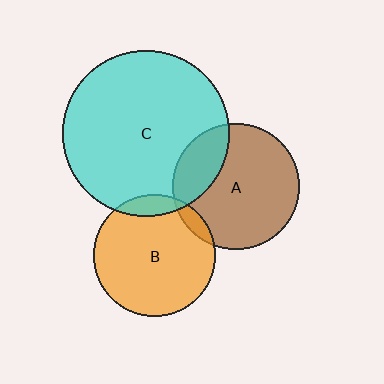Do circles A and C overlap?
Yes.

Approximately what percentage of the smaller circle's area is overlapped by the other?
Approximately 25%.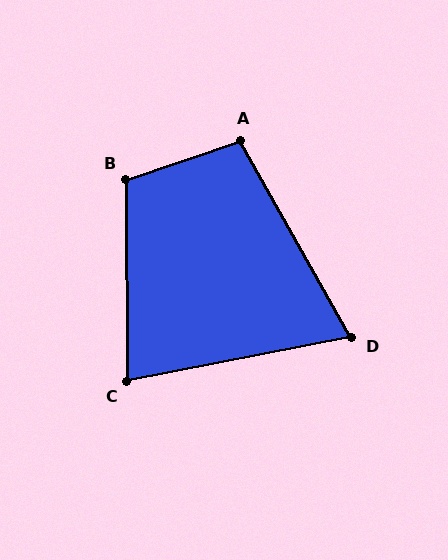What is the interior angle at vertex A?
Approximately 101 degrees (obtuse).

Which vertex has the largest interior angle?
B, at approximately 109 degrees.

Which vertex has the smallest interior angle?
D, at approximately 71 degrees.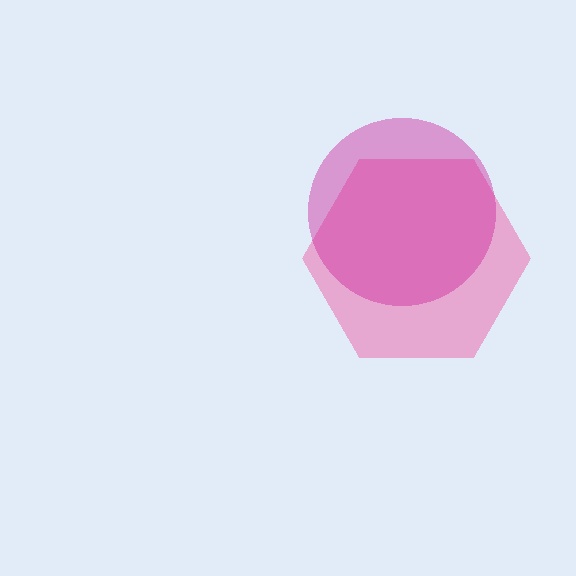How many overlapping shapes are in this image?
There are 2 overlapping shapes in the image.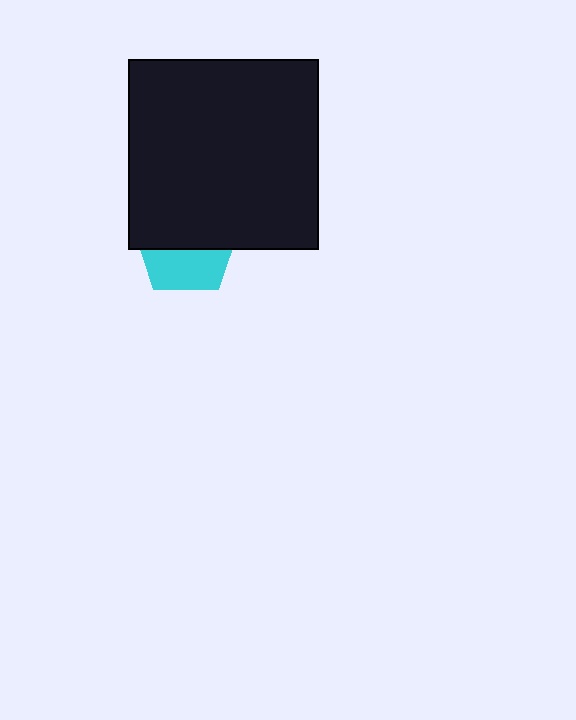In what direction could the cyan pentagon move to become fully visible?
The cyan pentagon could move down. That would shift it out from behind the black square entirely.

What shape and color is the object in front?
The object in front is a black square.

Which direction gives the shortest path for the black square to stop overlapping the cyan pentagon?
Moving up gives the shortest separation.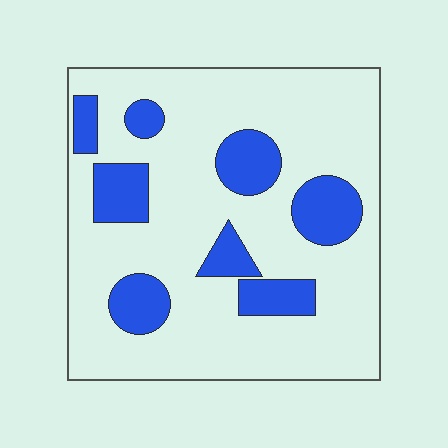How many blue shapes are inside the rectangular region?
8.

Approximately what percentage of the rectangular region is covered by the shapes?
Approximately 20%.